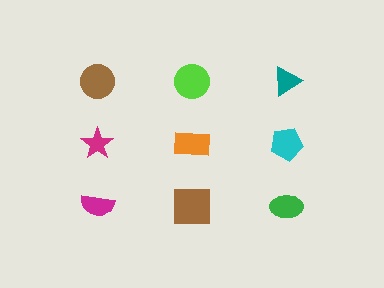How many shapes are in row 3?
3 shapes.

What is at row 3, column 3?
A green ellipse.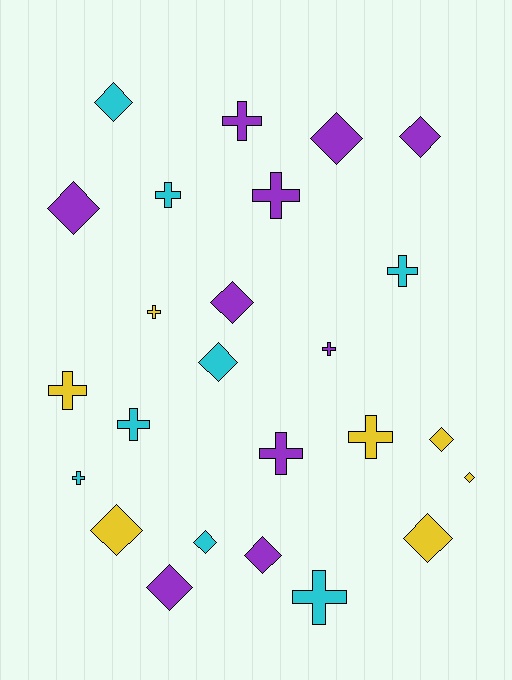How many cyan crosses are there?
There are 5 cyan crosses.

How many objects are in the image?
There are 25 objects.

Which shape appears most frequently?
Diamond, with 13 objects.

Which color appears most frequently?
Purple, with 10 objects.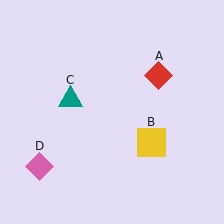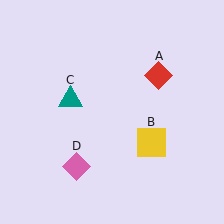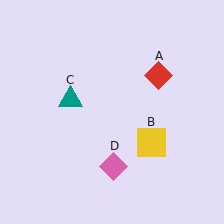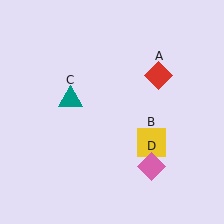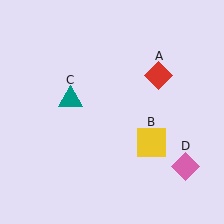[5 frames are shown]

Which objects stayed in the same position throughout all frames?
Red diamond (object A) and yellow square (object B) and teal triangle (object C) remained stationary.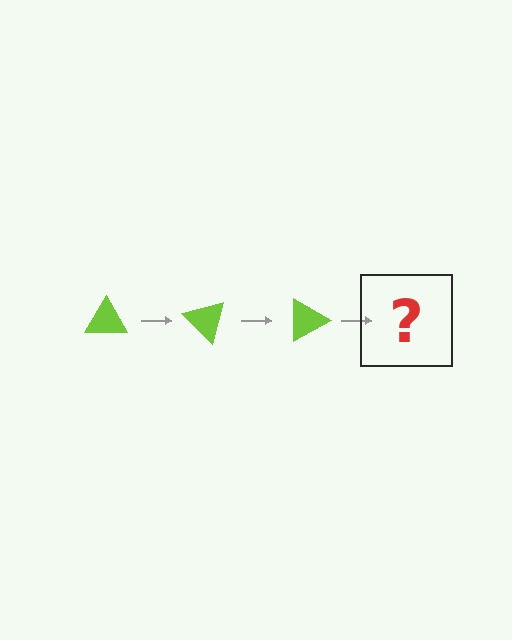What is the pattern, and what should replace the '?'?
The pattern is that the triangle rotates 45 degrees each step. The '?' should be a lime triangle rotated 135 degrees.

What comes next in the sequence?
The next element should be a lime triangle rotated 135 degrees.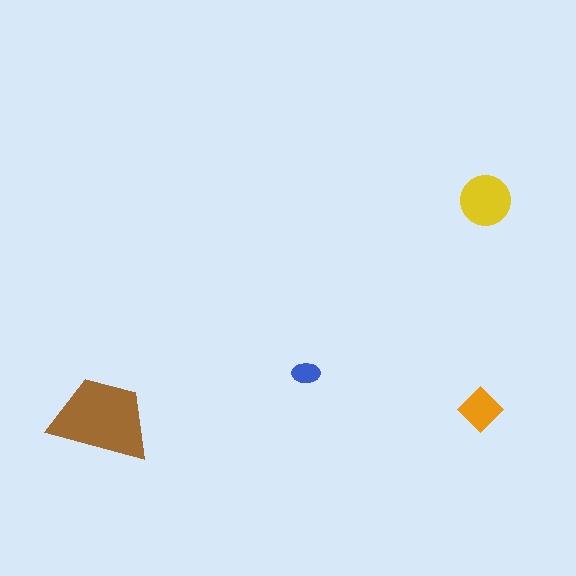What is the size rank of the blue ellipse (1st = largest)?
4th.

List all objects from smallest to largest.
The blue ellipse, the orange diamond, the yellow circle, the brown trapezoid.